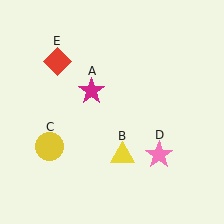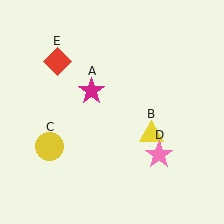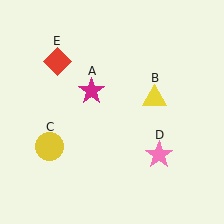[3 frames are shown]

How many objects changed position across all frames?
1 object changed position: yellow triangle (object B).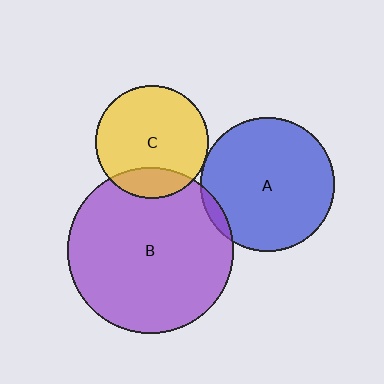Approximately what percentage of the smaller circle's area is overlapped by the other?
Approximately 5%.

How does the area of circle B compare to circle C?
Approximately 2.2 times.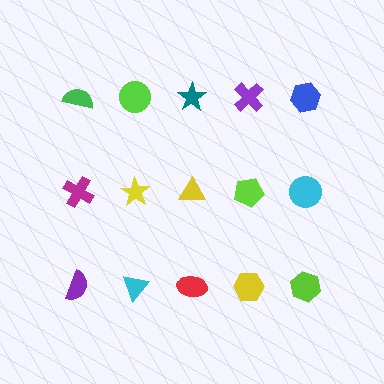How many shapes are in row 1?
5 shapes.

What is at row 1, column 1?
A green semicircle.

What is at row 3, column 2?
A cyan triangle.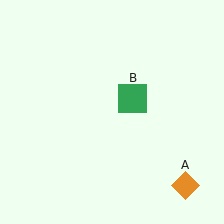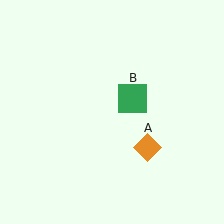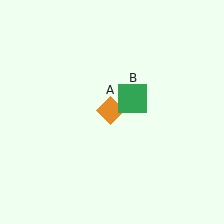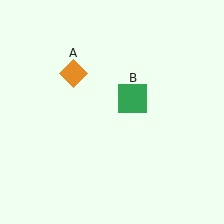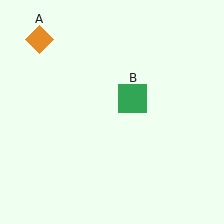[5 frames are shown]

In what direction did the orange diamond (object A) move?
The orange diamond (object A) moved up and to the left.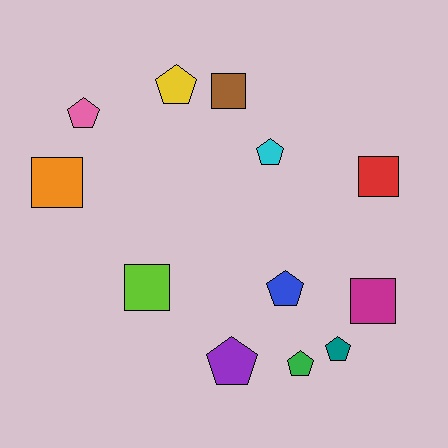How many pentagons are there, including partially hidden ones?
There are 7 pentagons.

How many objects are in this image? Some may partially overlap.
There are 12 objects.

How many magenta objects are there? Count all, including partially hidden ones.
There is 1 magenta object.